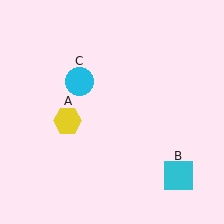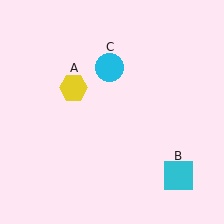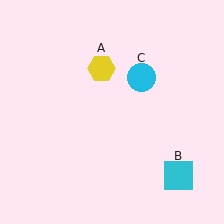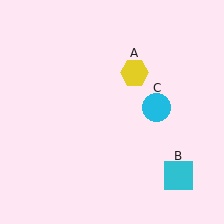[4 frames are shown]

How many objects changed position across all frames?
2 objects changed position: yellow hexagon (object A), cyan circle (object C).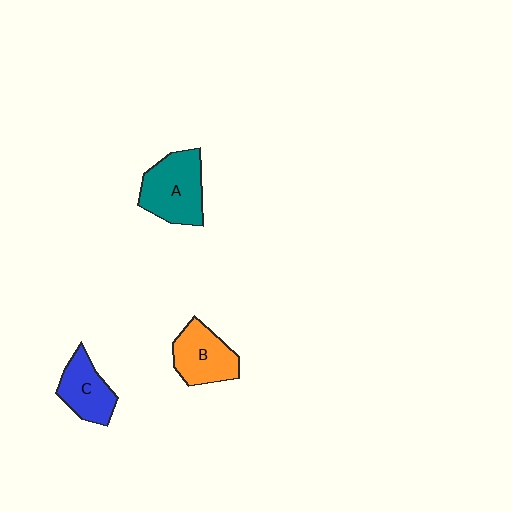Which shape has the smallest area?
Shape C (blue).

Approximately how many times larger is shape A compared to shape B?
Approximately 1.2 times.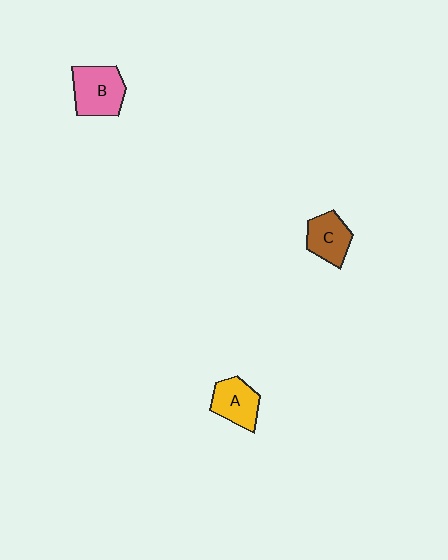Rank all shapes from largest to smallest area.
From largest to smallest: B (pink), A (yellow), C (brown).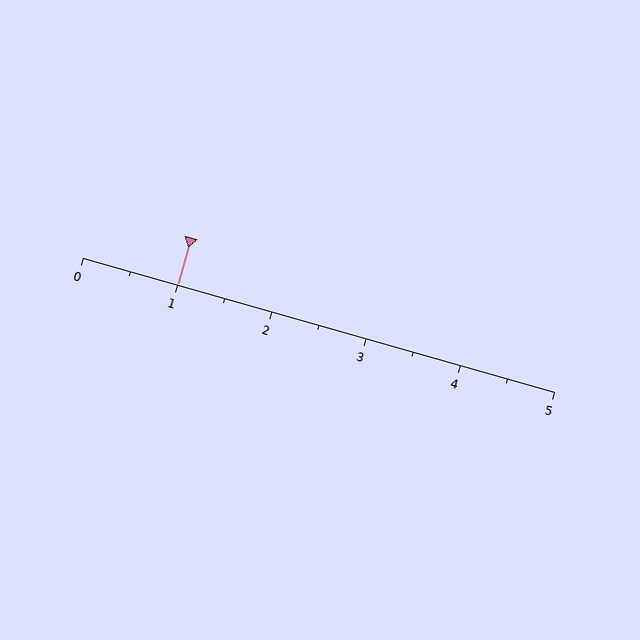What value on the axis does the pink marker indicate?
The marker indicates approximately 1.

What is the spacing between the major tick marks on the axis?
The major ticks are spaced 1 apart.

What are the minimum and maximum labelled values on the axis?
The axis runs from 0 to 5.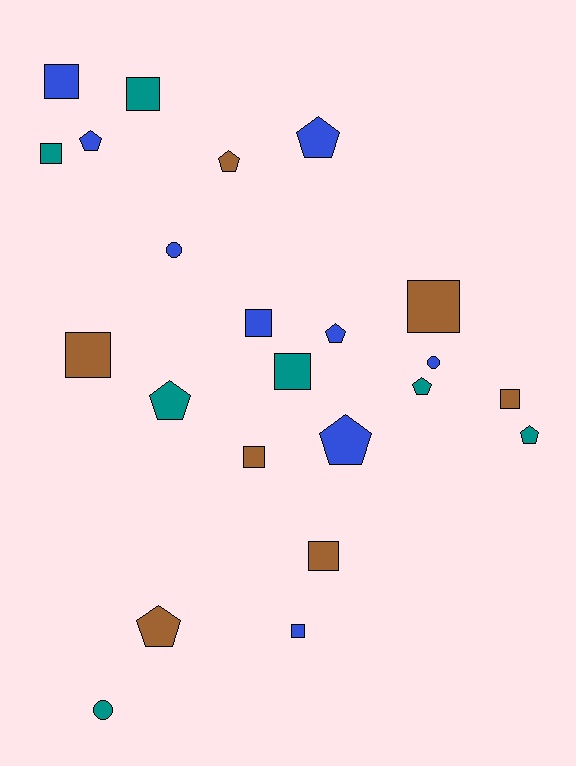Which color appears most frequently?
Blue, with 9 objects.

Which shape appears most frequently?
Square, with 11 objects.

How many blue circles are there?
There are 2 blue circles.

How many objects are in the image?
There are 23 objects.